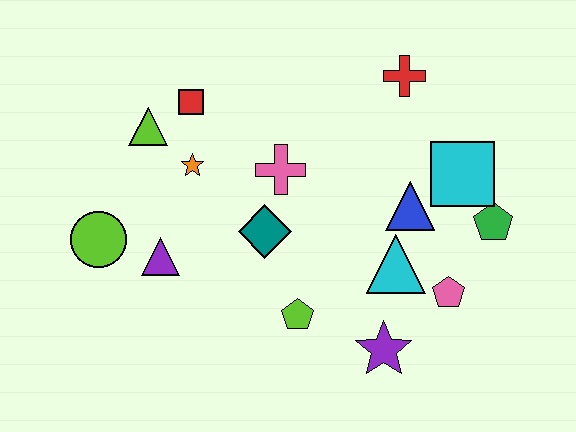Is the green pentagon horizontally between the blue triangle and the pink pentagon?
No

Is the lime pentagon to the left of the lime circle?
No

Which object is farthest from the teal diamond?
The green pentagon is farthest from the teal diamond.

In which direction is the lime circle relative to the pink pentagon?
The lime circle is to the left of the pink pentagon.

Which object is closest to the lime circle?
The purple triangle is closest to the lime circle.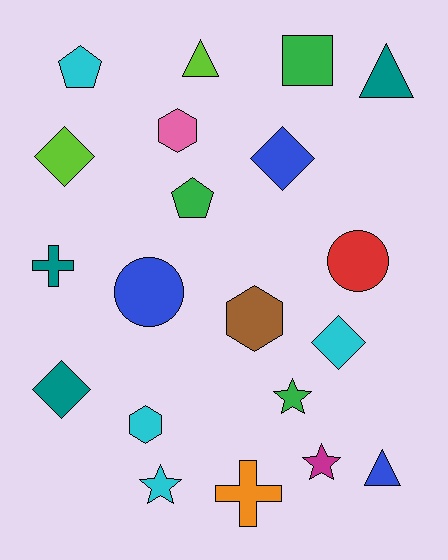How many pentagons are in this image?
There are 2 pentagons.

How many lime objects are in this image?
There are 2 lime objects.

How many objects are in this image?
There are 20 objects.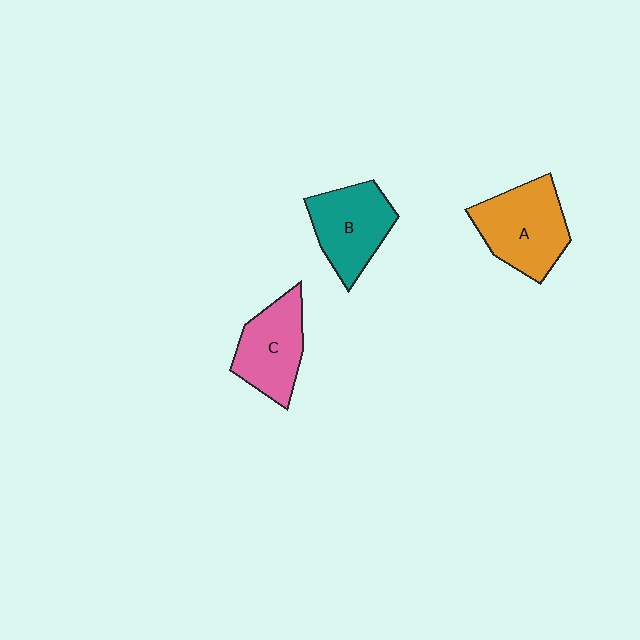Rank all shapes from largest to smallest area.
From largest to smallest: A (orange), B (teal), C (pink).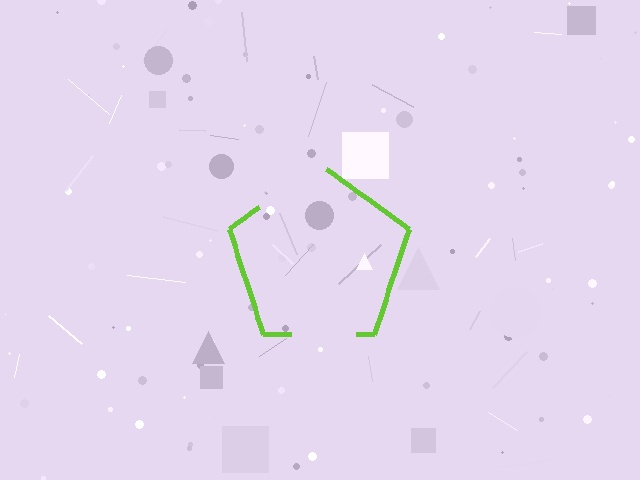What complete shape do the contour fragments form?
The contour fragments form a pentagon.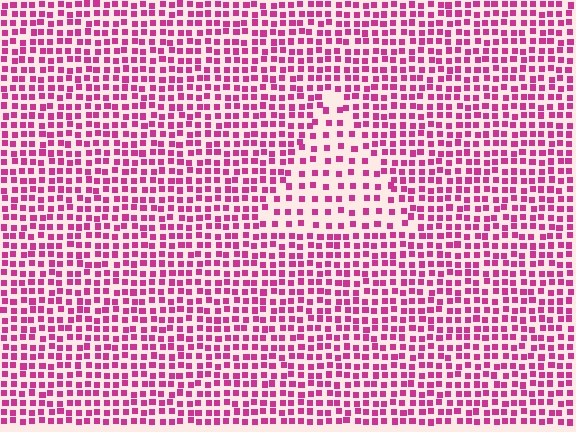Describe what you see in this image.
The image contains small magenta elements arranged at two different densities. A triangle-shaped region is visible where the elements are less densely packed than the surrounding area.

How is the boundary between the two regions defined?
The boundary is defined by a change in element density (approximately 1.9x ratio). All elements are the same color, size, and shape.